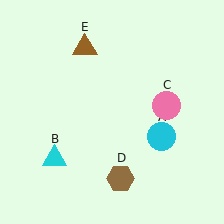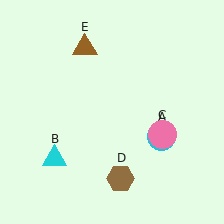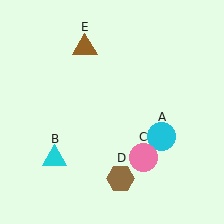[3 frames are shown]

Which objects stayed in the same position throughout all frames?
Cyan circle (object A) and cyan triangle (object B) and brown hexagon (object D) and brown triangle (object E) remained stationary.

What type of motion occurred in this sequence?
The pink circle (object C) rotated clockwise around the center of the scene.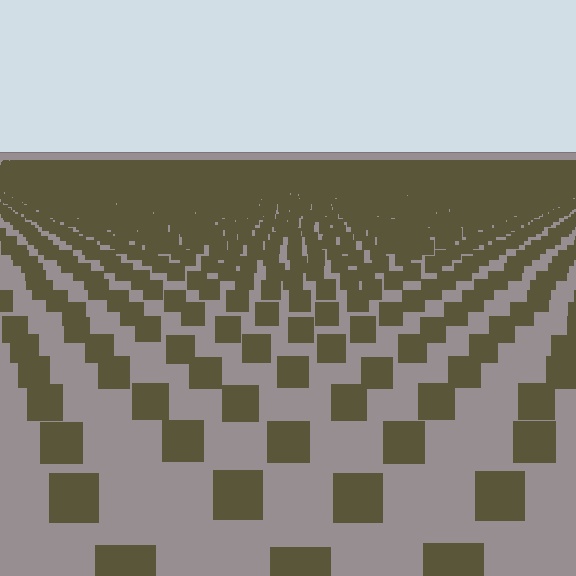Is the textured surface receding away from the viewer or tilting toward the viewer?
The surface is receding away from the viewer. Texture elements get smaller and denser toward the top.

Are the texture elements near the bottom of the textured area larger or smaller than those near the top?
Larger. Near the bottom, elements are closer to the viewer and appear at a bigger on-screen size.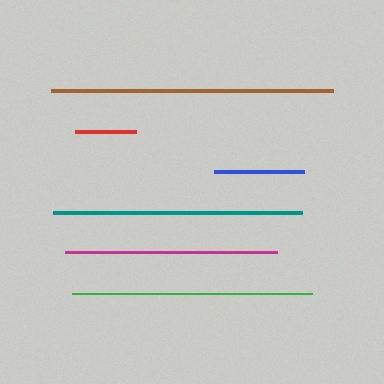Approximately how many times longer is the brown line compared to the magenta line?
The brown line is approximately 1.3 times the length of the magenta line.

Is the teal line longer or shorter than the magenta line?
The teal line is longer than the magenta line.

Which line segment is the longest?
The brown line is the longest at approximately 282 pixels.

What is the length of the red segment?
The red segment is approximately 61 pixels long.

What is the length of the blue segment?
The blue segment is approximately 89 pixels long.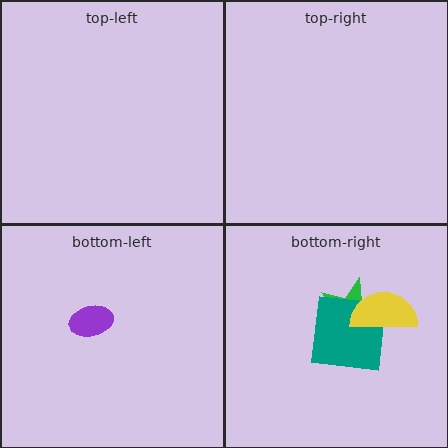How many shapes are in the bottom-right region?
3.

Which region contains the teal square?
The bottom-right region.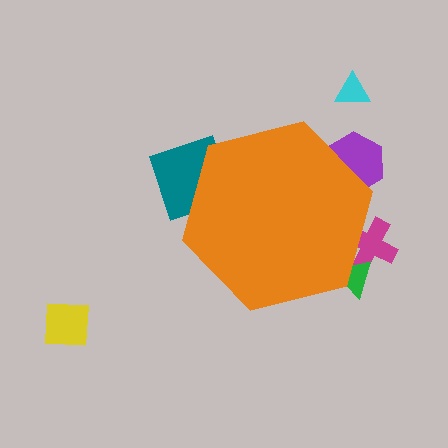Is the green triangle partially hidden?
Yes, the green triangle is partially hidden behind the orange hexagon.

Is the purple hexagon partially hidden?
Yes, the purple hexagon is partially hidden behind the orange hexagon.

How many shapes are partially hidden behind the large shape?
4 shapes are partially hidden.